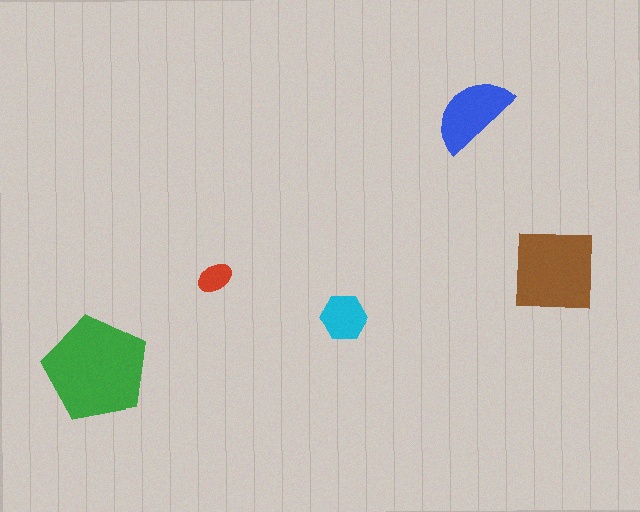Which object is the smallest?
The red ellipse.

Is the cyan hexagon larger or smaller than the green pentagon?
Smaller.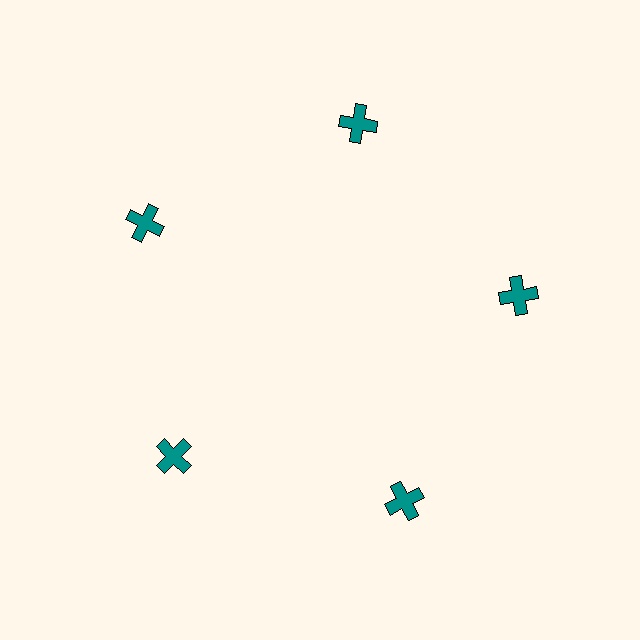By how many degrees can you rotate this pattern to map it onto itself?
The pattern maps onto itself every 72 degrees of rotation.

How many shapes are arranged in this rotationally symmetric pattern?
There are 5 shapes, arranged in 5 groups of 1.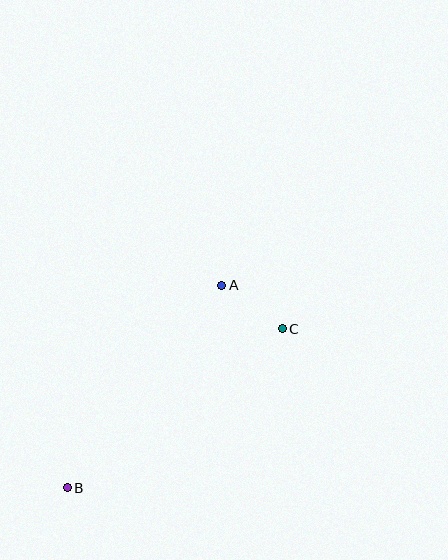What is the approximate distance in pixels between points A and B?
The distance between A and B is approximately 255 pixels.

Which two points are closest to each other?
Points A and C are closest to each other.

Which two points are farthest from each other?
Points B and C are farthest from each other.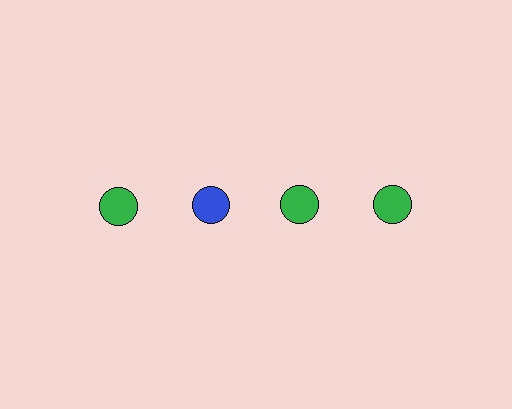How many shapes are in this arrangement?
There are 4 shapes arranged in a grid pattern.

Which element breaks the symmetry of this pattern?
The blue circle in the top row, second from left column breaks the symmetry. All other shapes are green circles.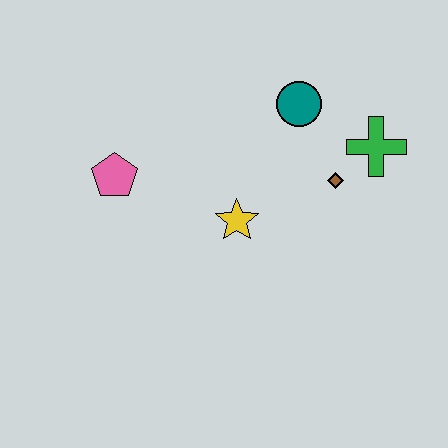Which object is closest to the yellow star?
The brown diamond is closest to the yellow star.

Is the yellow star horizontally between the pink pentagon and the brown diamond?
Yes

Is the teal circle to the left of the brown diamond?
Yes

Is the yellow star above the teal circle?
No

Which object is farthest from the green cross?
The pink pentagon is farthest from the green cross.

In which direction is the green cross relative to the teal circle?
The green cross is to the right of the teal circle.